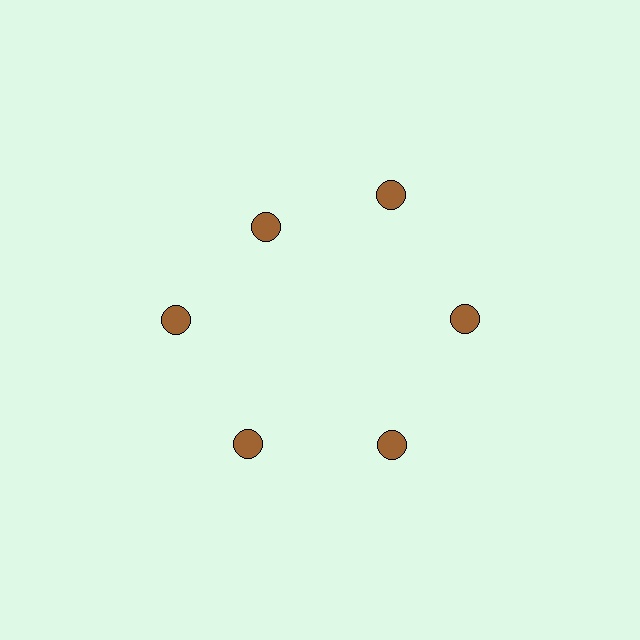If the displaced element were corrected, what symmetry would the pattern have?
It would have 6-fold rotational symmetry — the pattern would map onto itself every 60 degrees.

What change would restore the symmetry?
The symmetry would be restored by moving it outward, back onto the ring so that all 6 circles sit at equal angles and equal distance from the center.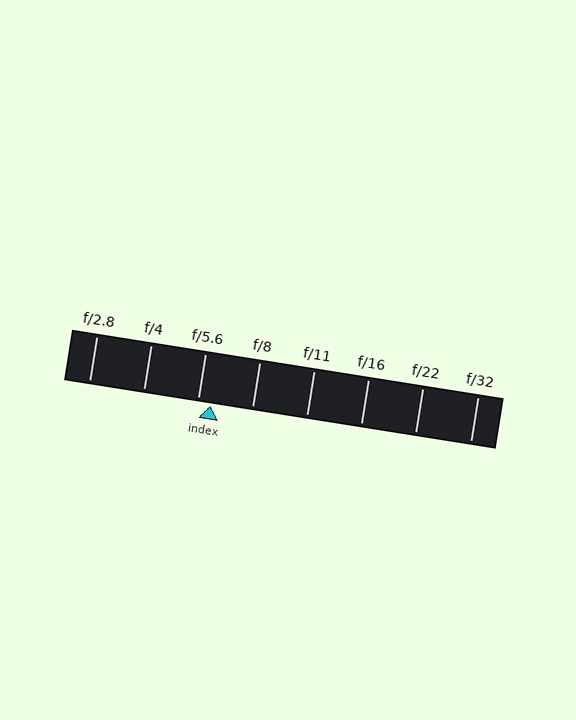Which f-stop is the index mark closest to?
The index mark is closest to f/5.6.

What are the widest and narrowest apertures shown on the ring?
The widest aperture shown is f/2.8 and the narrowest is f/32.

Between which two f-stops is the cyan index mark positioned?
The index mark is between f/5.6 and f/8.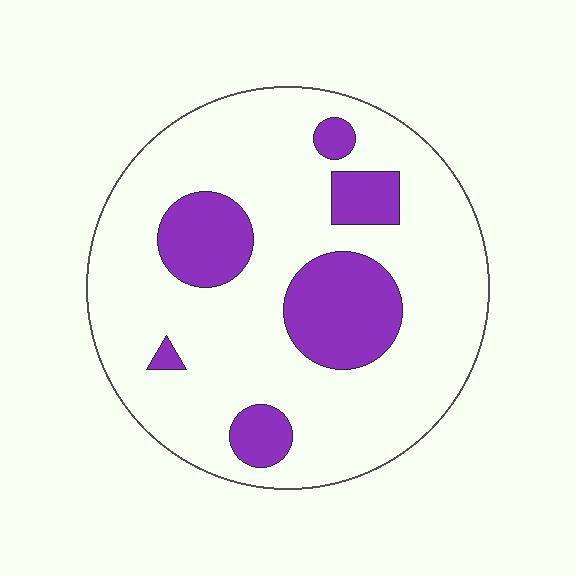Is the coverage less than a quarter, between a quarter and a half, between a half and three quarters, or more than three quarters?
Less than a quarter.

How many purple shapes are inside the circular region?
6.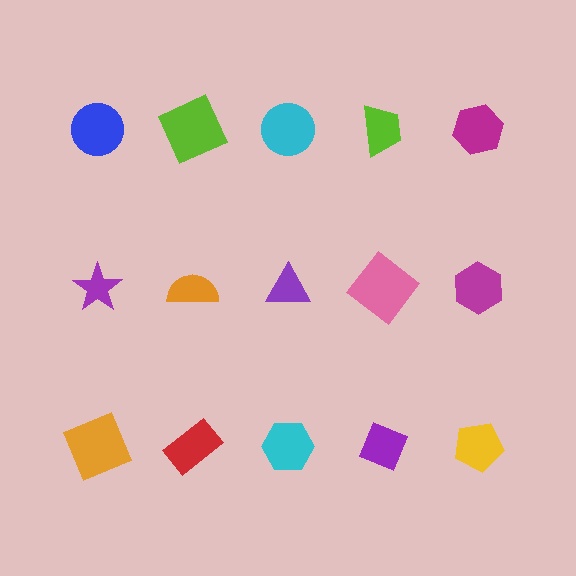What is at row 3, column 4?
A purple diamond.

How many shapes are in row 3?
5 shapes.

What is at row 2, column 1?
A purple star.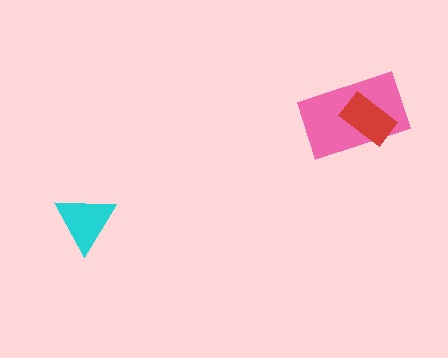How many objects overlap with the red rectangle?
1 object overlaps with the red rectangle.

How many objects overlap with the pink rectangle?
1 object overlaps with the pink rectangle.